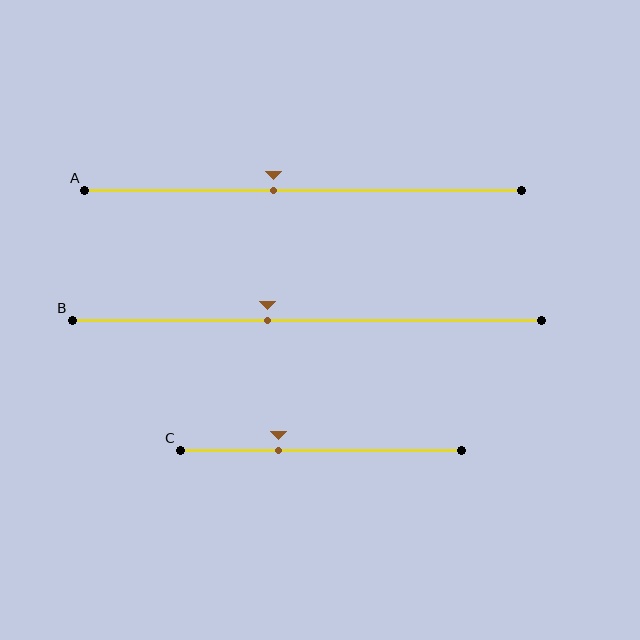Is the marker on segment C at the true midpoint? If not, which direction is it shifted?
No, the marker on segment C is shifted to the left by about 15% of the segment length.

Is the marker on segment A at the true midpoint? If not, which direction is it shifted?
No, the marker on segment A is shifted to the left by about 7% of the segment length.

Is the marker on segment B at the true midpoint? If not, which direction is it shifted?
No, the marker on segment B is shifted to the left by about 8% of the segment length.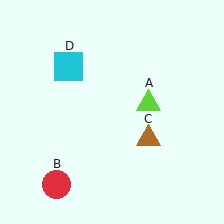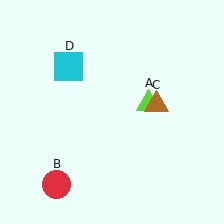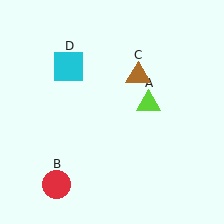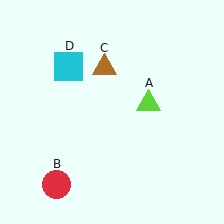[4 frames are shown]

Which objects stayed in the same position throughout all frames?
Lime triangle (object A) and red circle (object B) and cyan square (object D) remained stationary.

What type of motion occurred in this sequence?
The brown triangle (object C) rotated counterclockwise around the center of the scene.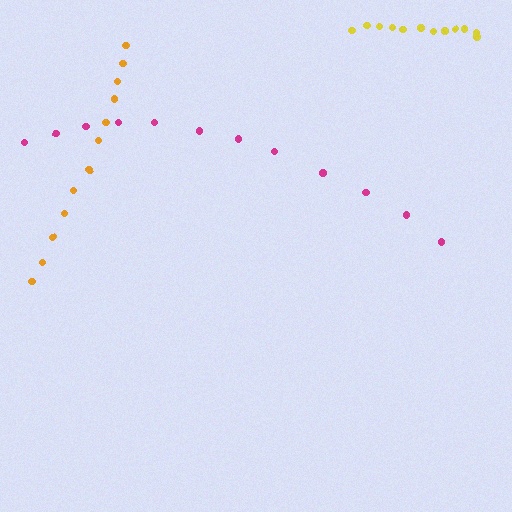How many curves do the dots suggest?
There are 3 distinct paths.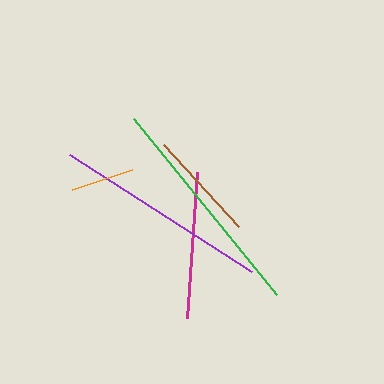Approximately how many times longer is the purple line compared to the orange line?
The purple line is approximately 3.5 times the length of the orange line.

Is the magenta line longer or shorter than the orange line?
The magenta line is longer than the orange line.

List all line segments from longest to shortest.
From longest to shortest: green, purple, magenta, brown, orange.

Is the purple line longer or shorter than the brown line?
The purple line is longer than the brown line.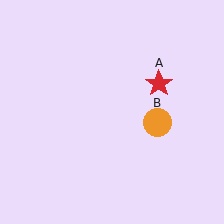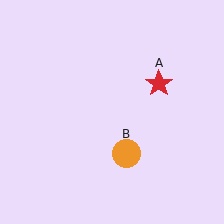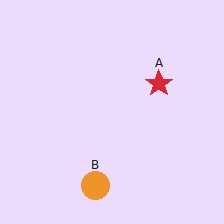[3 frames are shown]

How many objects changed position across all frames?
1 object changed position: orange circle (object B).